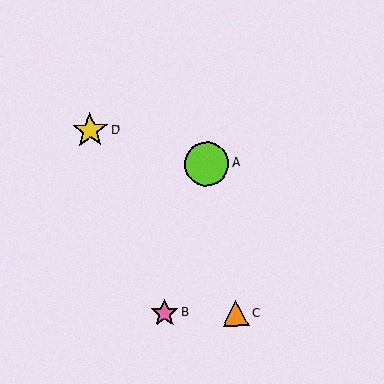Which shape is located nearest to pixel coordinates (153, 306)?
The pink star (labeled B) at (165, 313) is nearest to that location.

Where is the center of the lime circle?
The center of the lime circle is at (207, 164).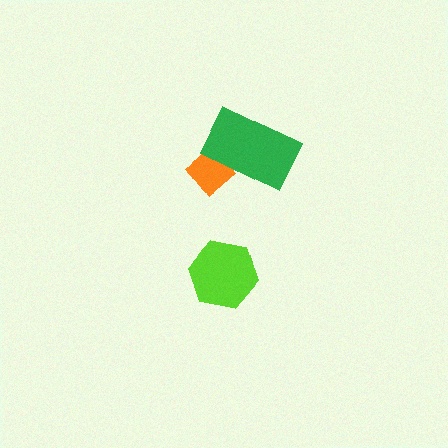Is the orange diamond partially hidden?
Yes, it is partially covered by another shape.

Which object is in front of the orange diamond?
The green rectangle is in front of the orange diamond.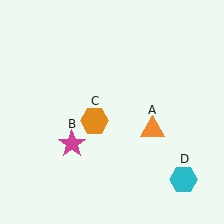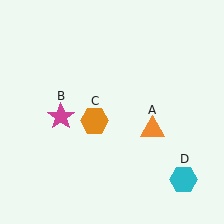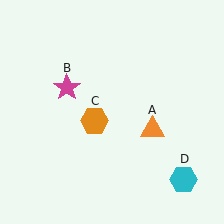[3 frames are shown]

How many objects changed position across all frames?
1 object changed position: magenta star (object B).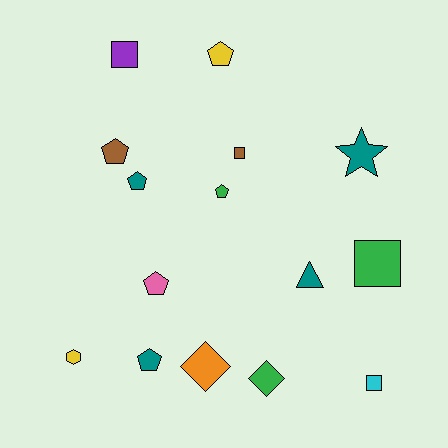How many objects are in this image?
There are 15 objects.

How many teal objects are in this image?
There are 4 teal objects.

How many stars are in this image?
There is 1 star.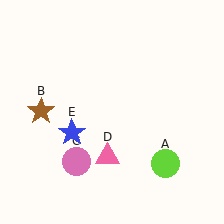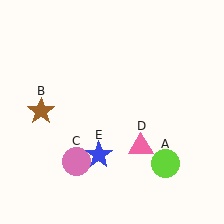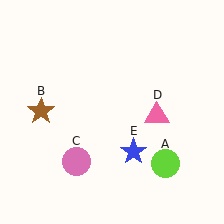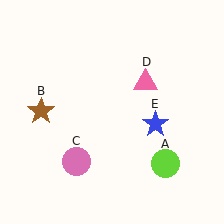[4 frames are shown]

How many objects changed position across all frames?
2 objects changed position: pink triangle (object D), blue star (object E).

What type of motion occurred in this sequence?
The pink triangle (object D), blue star (object E) rotated counterclockwise around the center of the scene.